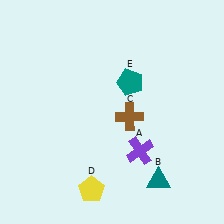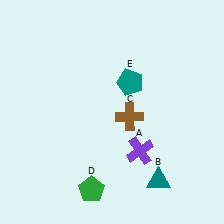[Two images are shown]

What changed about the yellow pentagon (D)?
In Image 1, D is yellow. In Image 2, it changed to green.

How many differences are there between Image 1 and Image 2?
There is 1 difference between the two images.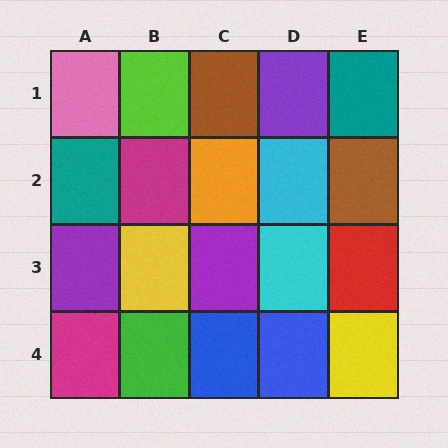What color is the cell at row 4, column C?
Blue.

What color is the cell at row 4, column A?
Magenta.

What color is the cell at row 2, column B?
Magenta.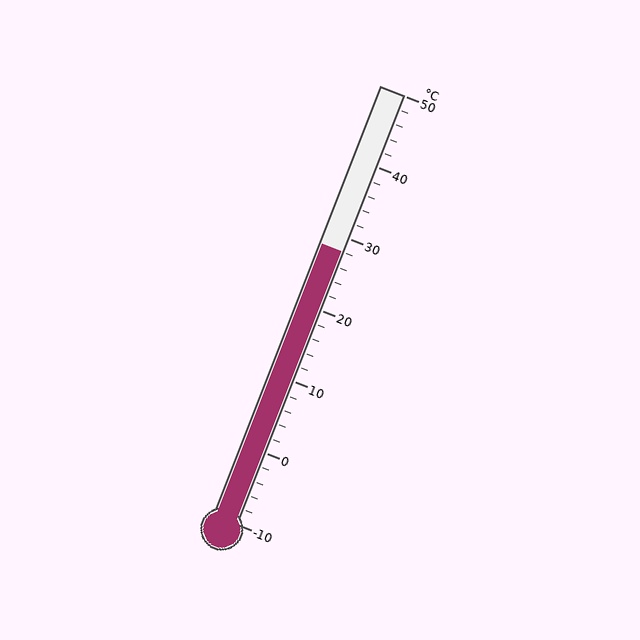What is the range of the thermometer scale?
The thermometer scale ranges from -10°C to 50°C.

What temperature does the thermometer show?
The thermometer shows approximately 28°C.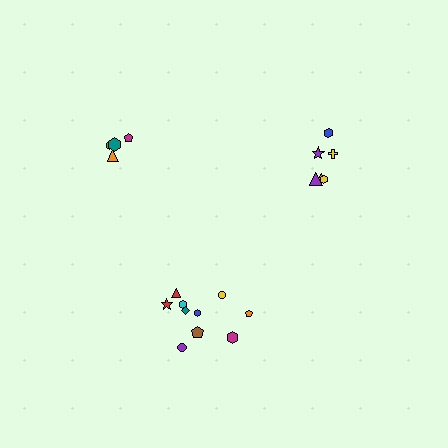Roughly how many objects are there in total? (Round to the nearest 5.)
Roughly 20 objects in total.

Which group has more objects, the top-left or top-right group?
The top-right group.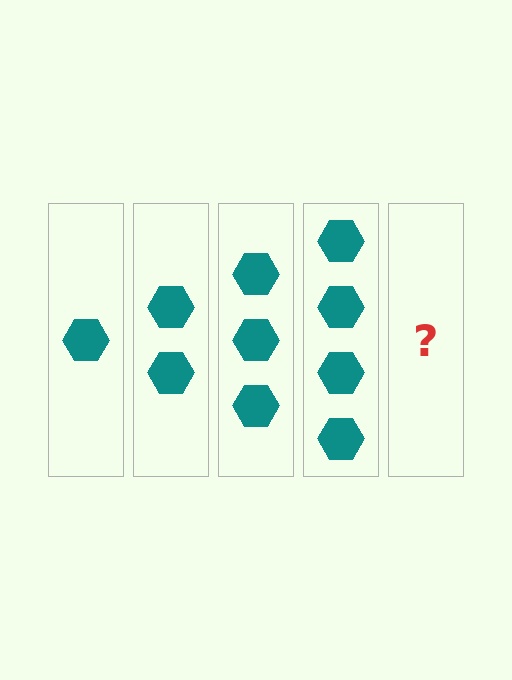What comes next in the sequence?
The next element should be 5 hexagons.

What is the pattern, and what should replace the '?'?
The pattern is that each step adds one more hexagon. The '?' should be 5 hexagons.